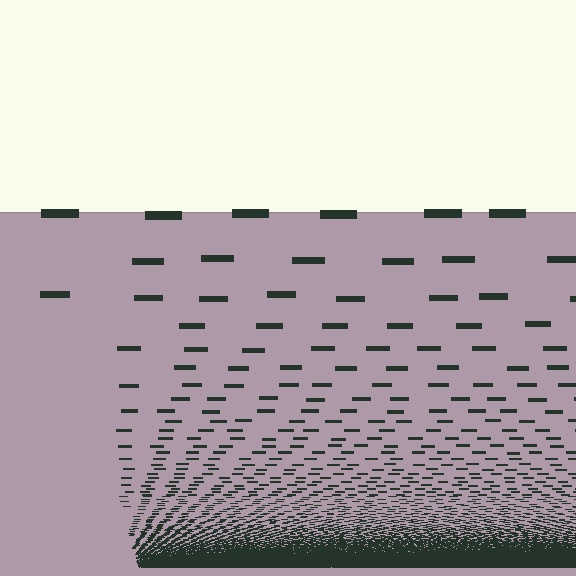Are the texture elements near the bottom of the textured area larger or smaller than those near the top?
Smaller. The gradient is inverted — elements near the bottom are smaller and denser.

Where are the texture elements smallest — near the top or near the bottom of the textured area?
Near the bottom.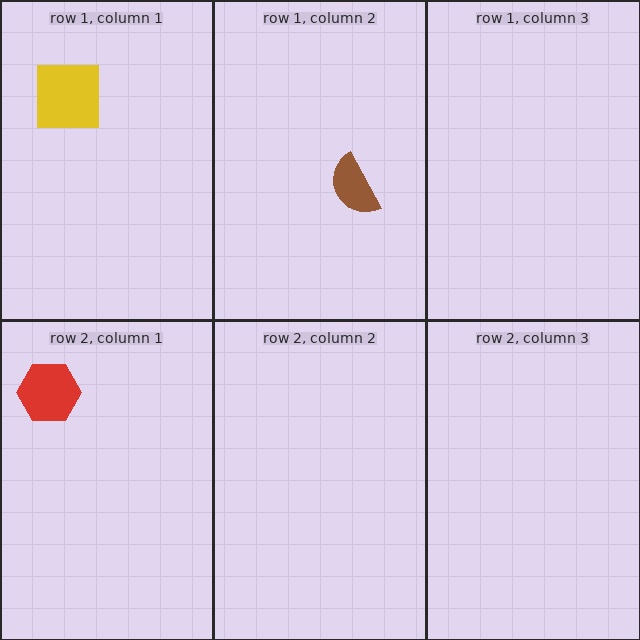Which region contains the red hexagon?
The row 2, column 1 region.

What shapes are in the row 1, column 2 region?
The brown semicircle.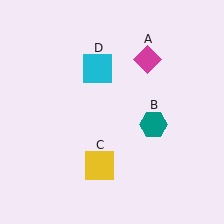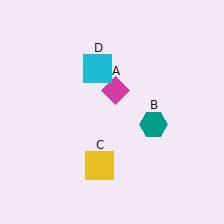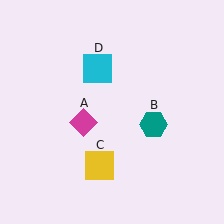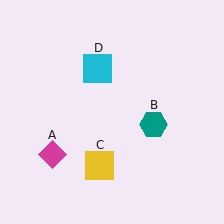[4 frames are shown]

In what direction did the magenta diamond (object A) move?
The magenta diamond (object A) moved down and to the left.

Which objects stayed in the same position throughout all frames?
Teal hexagon (object B) and yellow square (object C) and cyan square (object D) remained stationary.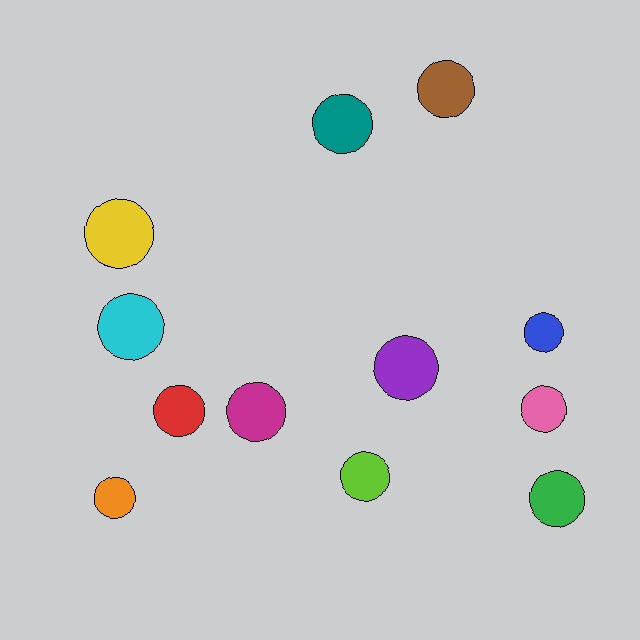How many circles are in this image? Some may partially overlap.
There are 12 circles.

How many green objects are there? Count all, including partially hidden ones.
There is 1 green object.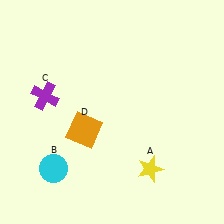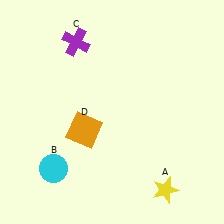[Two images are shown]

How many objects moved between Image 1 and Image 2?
2 objects moved between the two images.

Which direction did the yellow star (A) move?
The yellow star (A) moved down.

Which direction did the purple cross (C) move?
The purple cross (C) moved up.